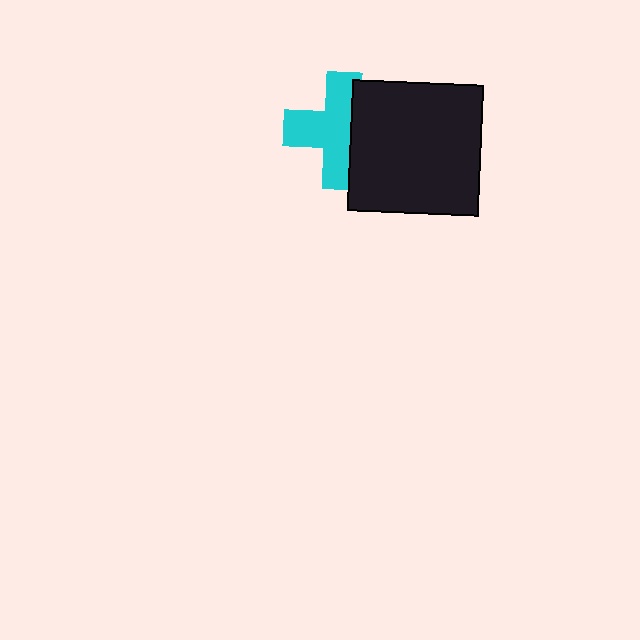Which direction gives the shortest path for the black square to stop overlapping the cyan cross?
Moving right gives the shortest separation.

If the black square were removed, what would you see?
You would see the complete cyan cross.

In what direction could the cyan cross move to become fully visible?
The cyan cross could move left. That would shift it out from behind the black square entirely.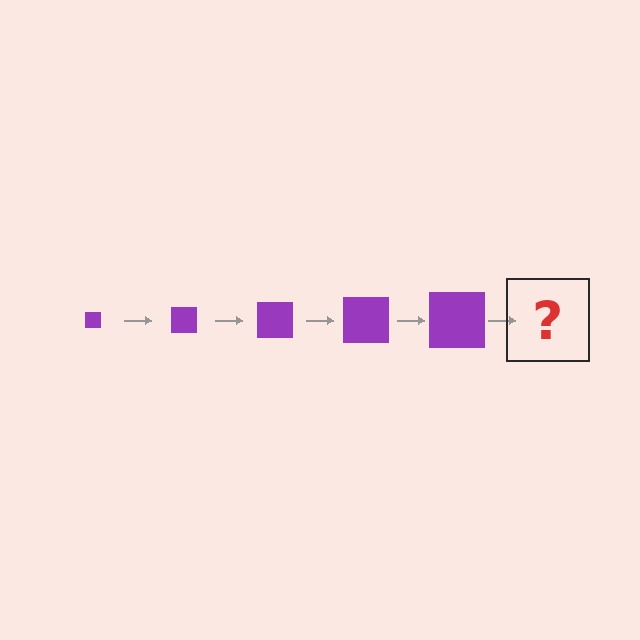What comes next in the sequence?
The next element should be a purple square, larger than the previous one.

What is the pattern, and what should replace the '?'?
The pattern is that the square gets progressively larger each step. The '?' should be a purple square, larger than the previous one.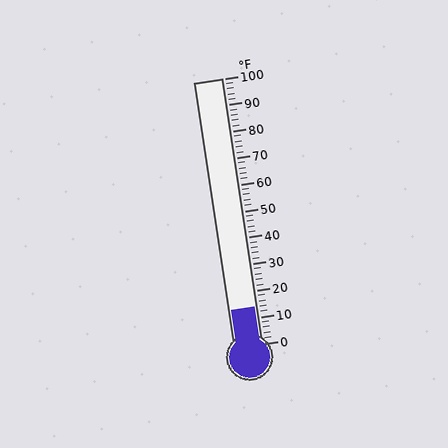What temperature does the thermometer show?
The thermometer shows approximately 14°F.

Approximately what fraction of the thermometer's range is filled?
The thermometer is filled to approximately 15% of its range.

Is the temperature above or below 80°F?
The temperature is below 80°F.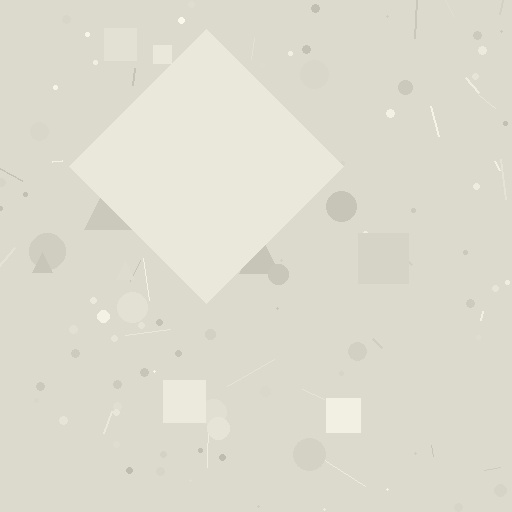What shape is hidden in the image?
A diamond is hidden in the image.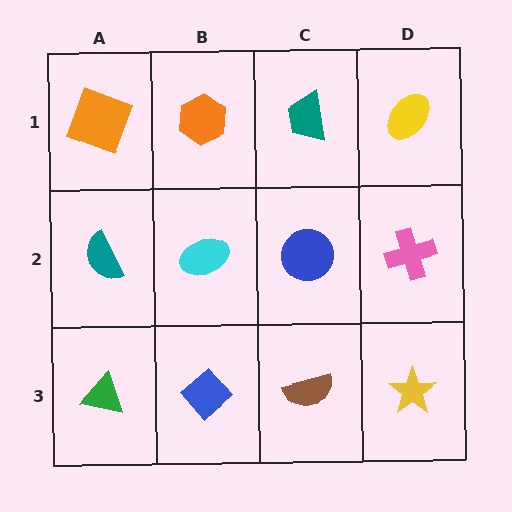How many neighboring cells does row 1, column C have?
3.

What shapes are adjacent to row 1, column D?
A pink cross (row 2, column D), a teal trapezoid (row 1, column C).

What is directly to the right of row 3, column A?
A blue diamond.